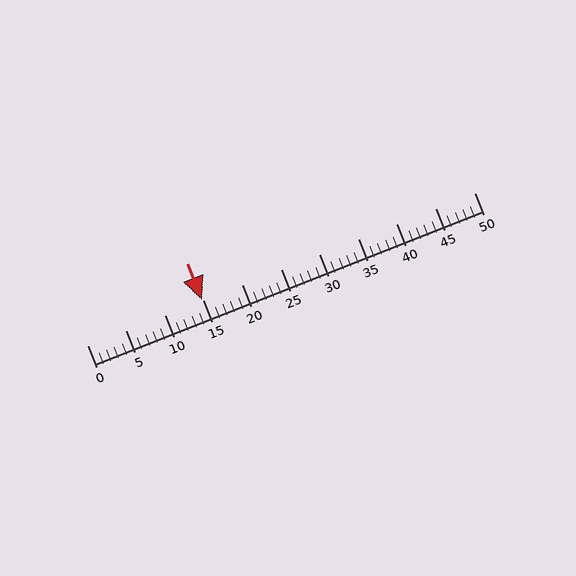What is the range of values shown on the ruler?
The ruler shows values from 0 to 50.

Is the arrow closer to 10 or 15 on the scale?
The arrow is closer to 15.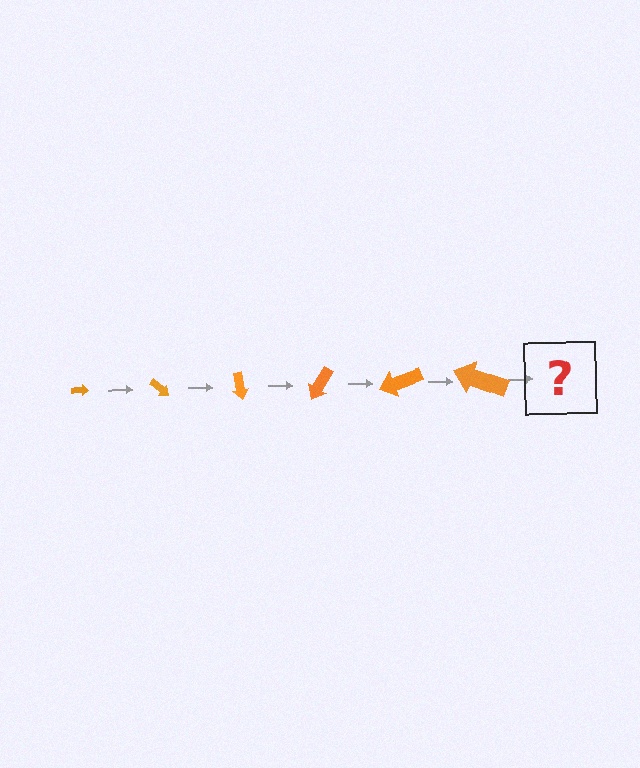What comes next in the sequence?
The next element should be an arrow, larger than the previous one and rotated 240 degrees from the start.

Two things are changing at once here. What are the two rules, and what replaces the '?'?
The two rules are that the arrow grows larger each step and it rotates 40 degrees each step. The '?' should be an arrow, larger than the previous one and rotated 240 degrees from the start.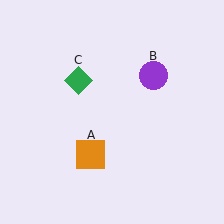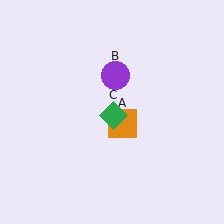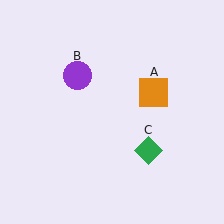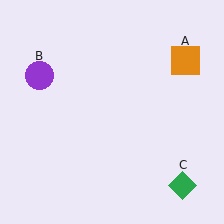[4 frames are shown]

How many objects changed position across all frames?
3 objects changed position: orange square (object A), purple circle (object B), green diamond (object C).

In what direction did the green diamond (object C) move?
The green diamond (object C) moved down and to the right.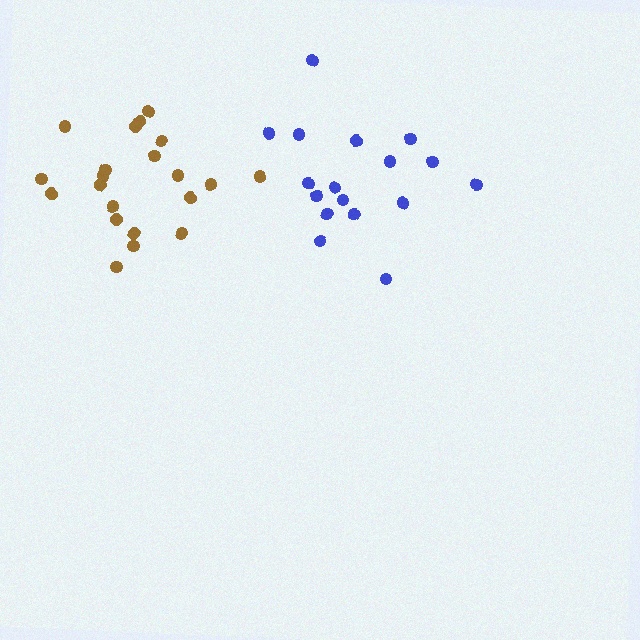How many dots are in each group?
Group 1: 21 dots, Group 2: 17 dots (38 total).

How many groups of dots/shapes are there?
There are 2 groups.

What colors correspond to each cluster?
The clusters are colored: brown, blue.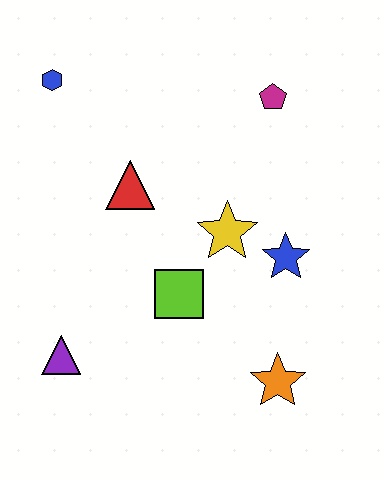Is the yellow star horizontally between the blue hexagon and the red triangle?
No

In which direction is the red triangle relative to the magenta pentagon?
The red triangle is to the left of the magenta pentagon.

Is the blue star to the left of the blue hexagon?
No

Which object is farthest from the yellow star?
The blue hexagon is farthest from the yellow star.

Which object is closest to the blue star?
The yellow star is closest to the blue star.